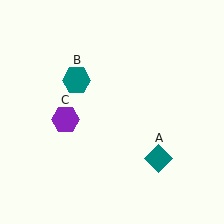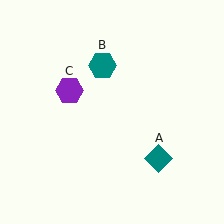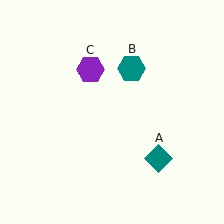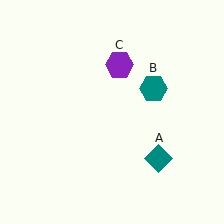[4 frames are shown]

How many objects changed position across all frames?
2 objects changed position: teal hexagon (object B), purple hexagon (object C).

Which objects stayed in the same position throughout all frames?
Teal diamond (object A) remained stationary.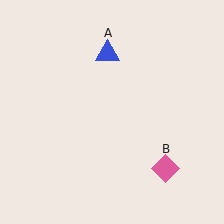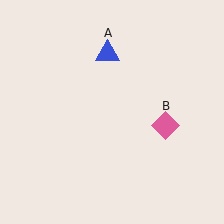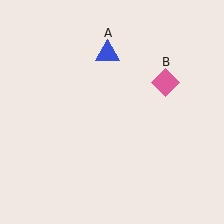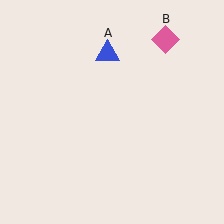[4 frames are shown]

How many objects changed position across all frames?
1 object changed position: pink diamond (object B).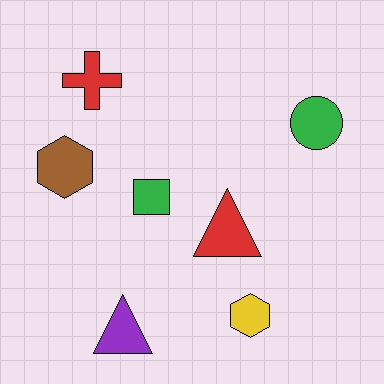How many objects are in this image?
There are 7 objects.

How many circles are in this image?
There is 1 circle.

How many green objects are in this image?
There are 2 green objects.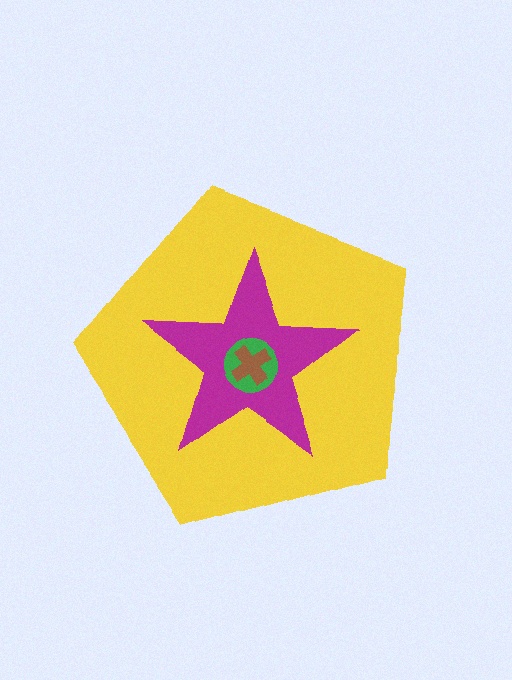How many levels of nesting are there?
4.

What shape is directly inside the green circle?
The brown cross.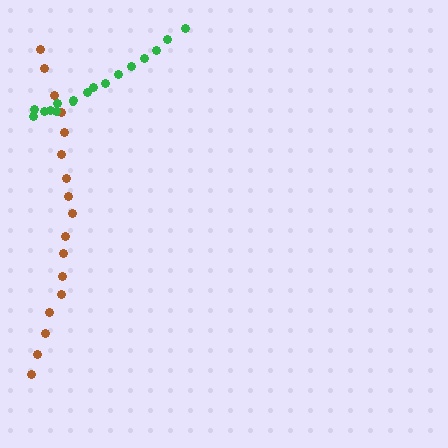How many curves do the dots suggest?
There are 2 distinct paths.